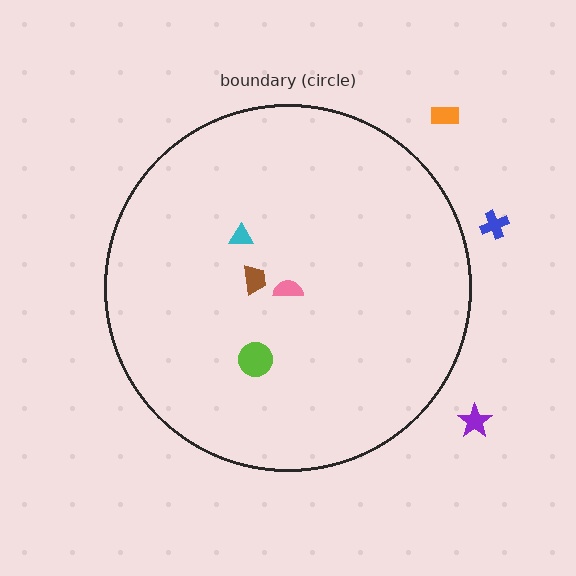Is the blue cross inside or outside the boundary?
Outside.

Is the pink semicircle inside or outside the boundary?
Inside.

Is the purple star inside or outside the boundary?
Outside.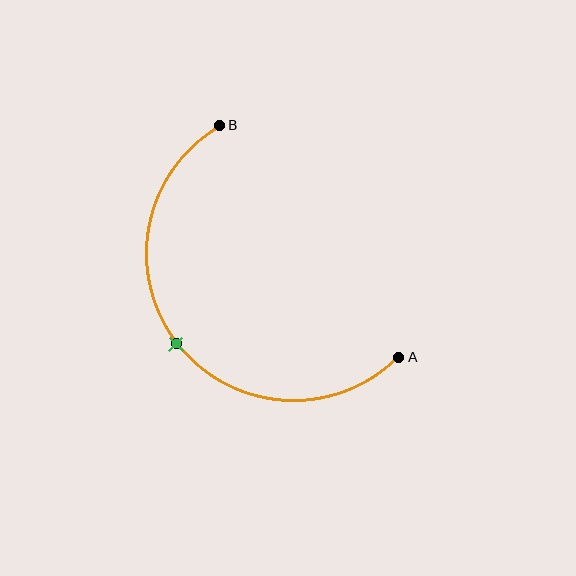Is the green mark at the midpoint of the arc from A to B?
Yes. The green mark lies on the arc at equal arc-length from both A and B — it is the arc midpoint.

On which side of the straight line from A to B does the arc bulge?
The arc bulges below and to the left of the straight line connecting A and B.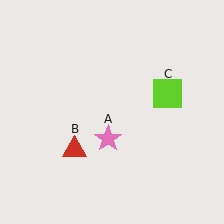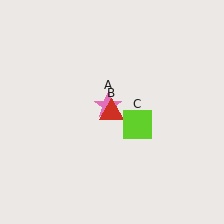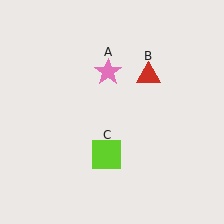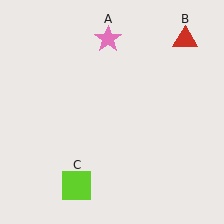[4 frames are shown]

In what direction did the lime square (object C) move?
The lime square (object C) moved down and to the left.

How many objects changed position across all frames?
3 objects changed position: pink star (object A), red triangle (object B), lime square (object C).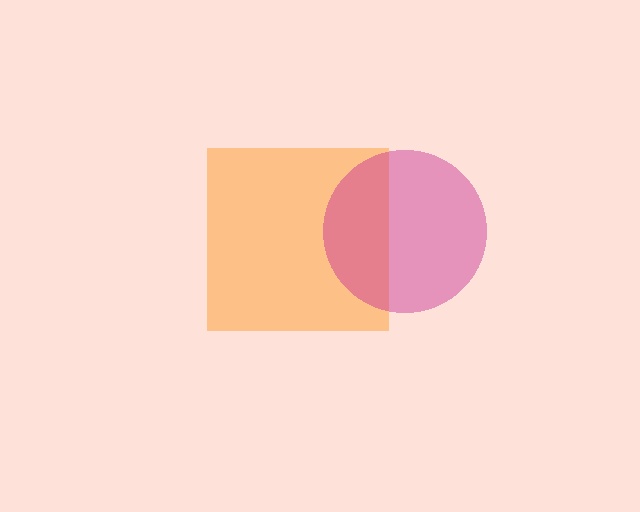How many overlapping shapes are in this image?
There are 2 overlapping shapes in the image.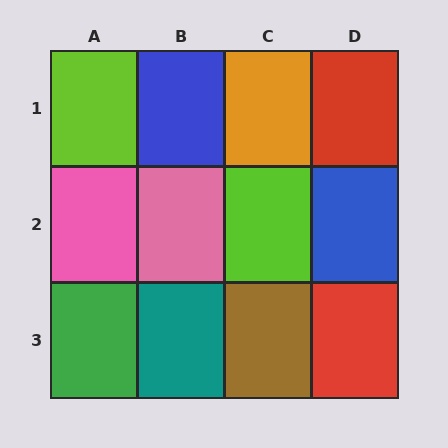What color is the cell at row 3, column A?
Green.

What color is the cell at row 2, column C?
Lime.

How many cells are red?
2 cells are red.